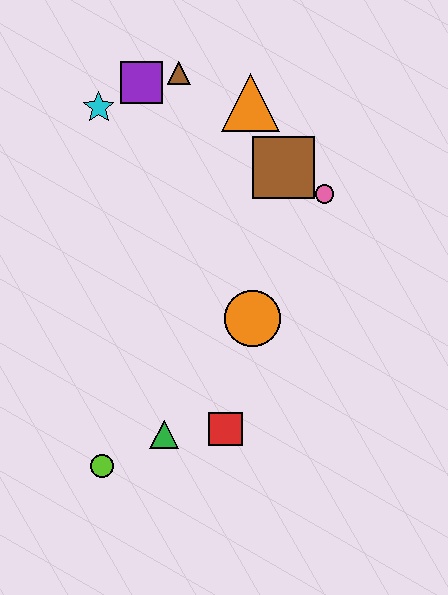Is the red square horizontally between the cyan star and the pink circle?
Yes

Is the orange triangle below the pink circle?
No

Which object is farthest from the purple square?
The lime circle is farthest from the purple square.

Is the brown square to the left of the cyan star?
No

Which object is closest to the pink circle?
The brown square is closest to the pink circle.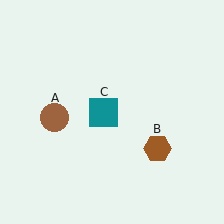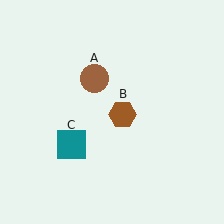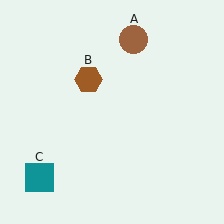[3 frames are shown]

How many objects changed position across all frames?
3 objects changed position: brown circle (object A), brown hexagon (object B), teal square (object C).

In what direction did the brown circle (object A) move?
The brown circle (object A) moved up and to the right.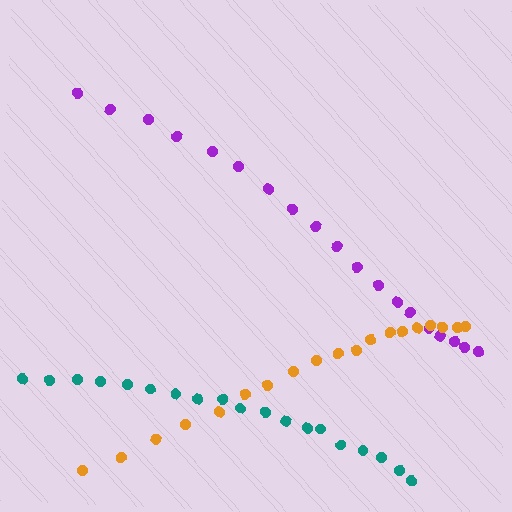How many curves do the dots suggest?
There are 3 distinct paths.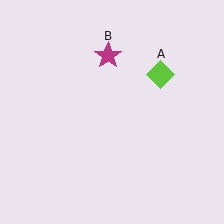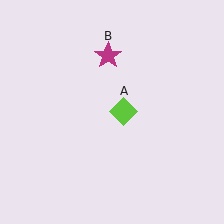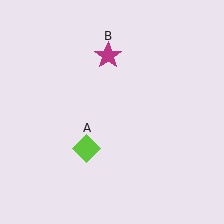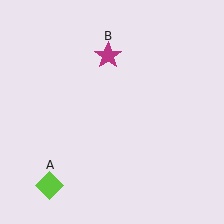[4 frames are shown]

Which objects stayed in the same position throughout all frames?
Magenta star (object B) remained stationary.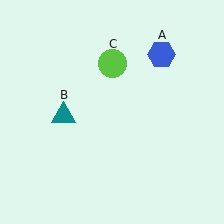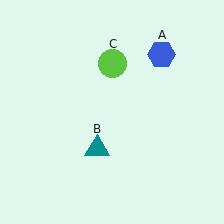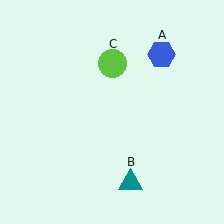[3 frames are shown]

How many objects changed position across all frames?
1 object changed position: teal triangle (object B).